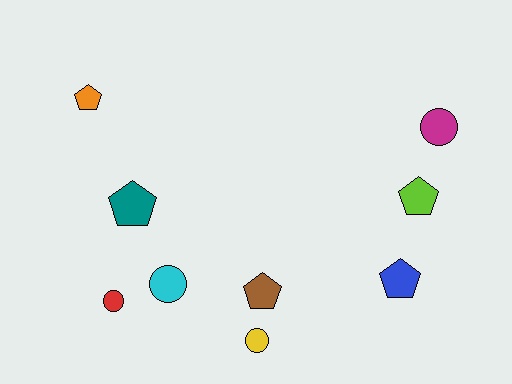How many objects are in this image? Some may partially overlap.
There are 9 objects.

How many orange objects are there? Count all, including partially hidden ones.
There is 1 orange object.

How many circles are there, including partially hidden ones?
There are 4 circles.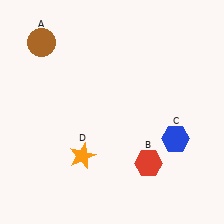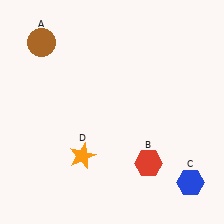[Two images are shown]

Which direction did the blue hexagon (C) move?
The blue hexagon (C) moved down.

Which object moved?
The blue hexagon (C) moved down.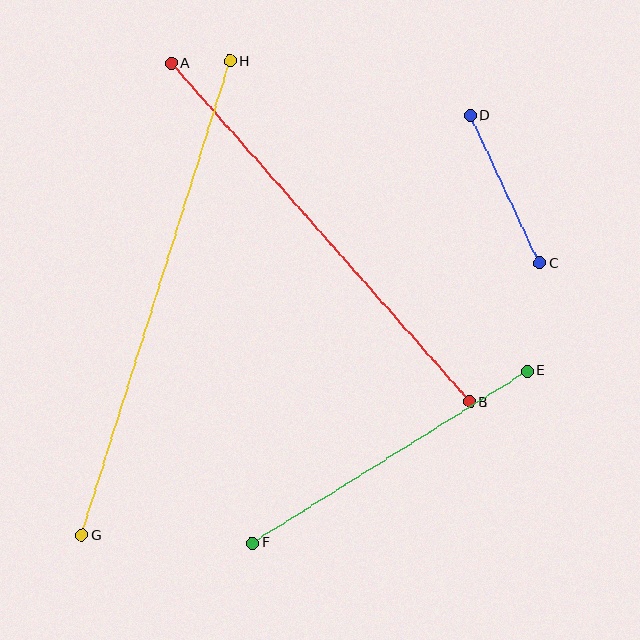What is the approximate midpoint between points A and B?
The midpoint is at approximately (320, 233) pixels.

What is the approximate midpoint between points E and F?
The midpoint is at approximately (390, 457) pixels.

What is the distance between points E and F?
The distance is approximately 324 pixels.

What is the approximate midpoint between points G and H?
The midpoint is at approximately (156, 298) pixels.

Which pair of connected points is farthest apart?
Points G and H are farthest apart.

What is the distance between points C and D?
The distance is approximately 163 pixels.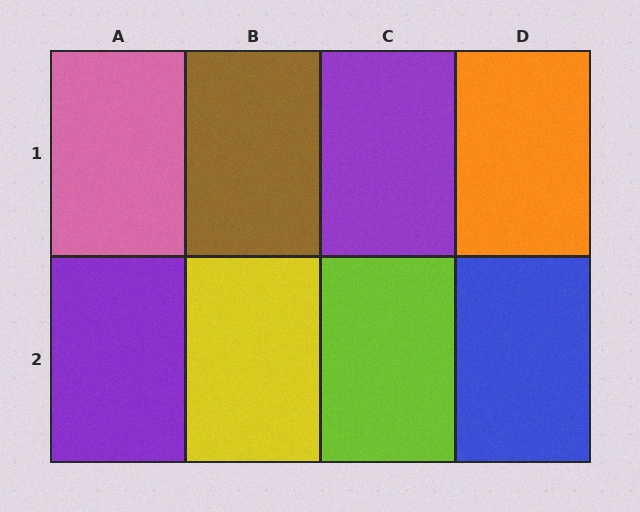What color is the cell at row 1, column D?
Orange.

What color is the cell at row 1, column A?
Pink.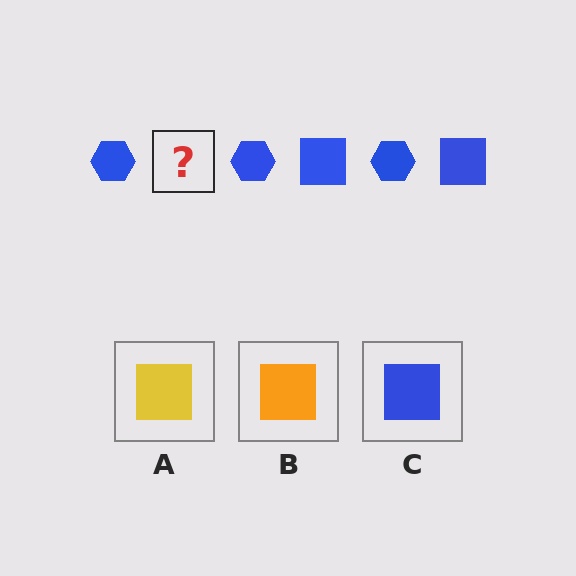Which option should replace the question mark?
Option C.